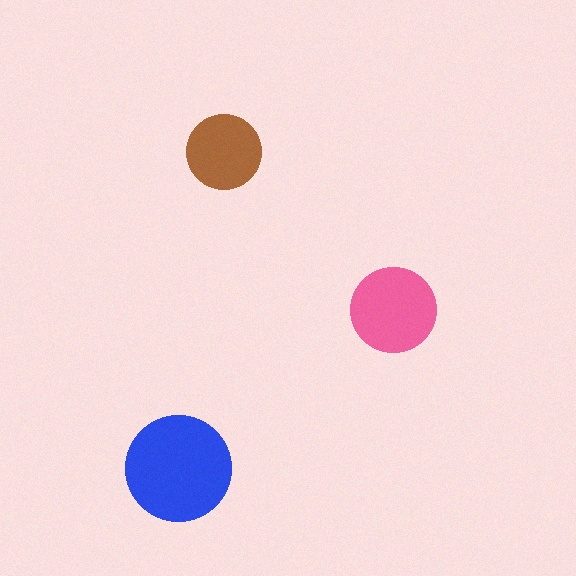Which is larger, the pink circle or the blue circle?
The blue one.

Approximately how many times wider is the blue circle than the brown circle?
About 1.5 times wider.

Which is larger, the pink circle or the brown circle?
The pink one.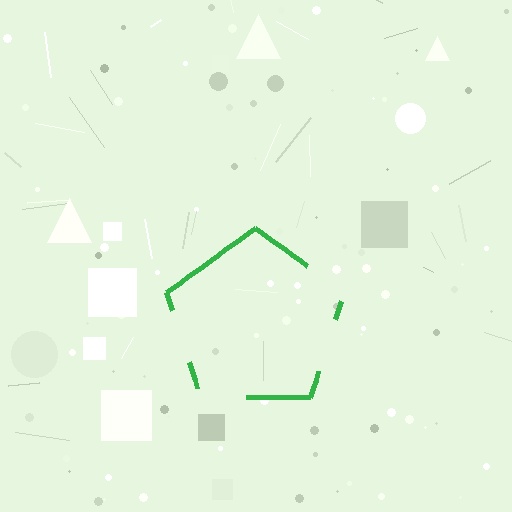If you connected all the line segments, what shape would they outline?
They would outline a pentagon.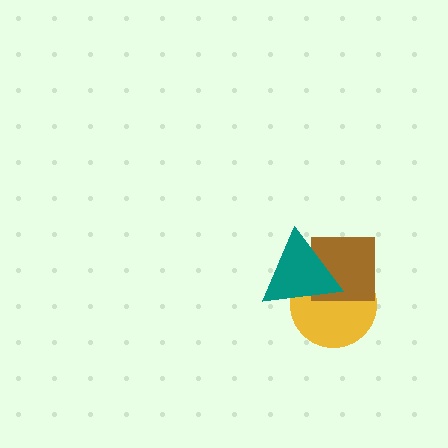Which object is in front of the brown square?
The teal triangle is in front of the brown square.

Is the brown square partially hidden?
Yes, it is partially covered by another shape.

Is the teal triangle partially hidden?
No, no other shape covers it.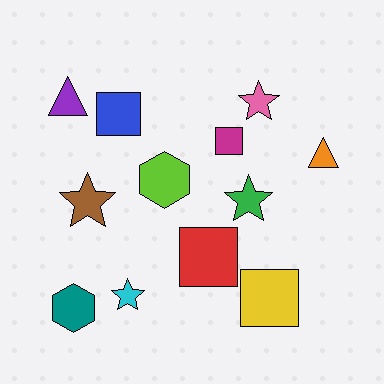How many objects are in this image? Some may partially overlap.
There are 12 objects.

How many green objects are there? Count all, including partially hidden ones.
There is 1 green object.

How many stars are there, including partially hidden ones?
There are 4 stars.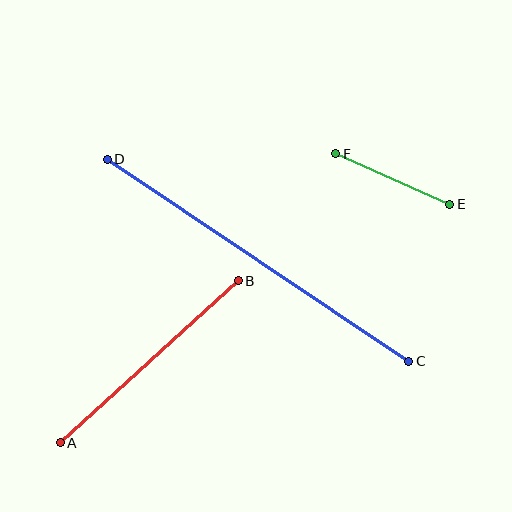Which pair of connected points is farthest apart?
Points C and D are farthest apart.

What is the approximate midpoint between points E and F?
The midpoint is at approximately (393, 179) pixels.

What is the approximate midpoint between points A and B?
The midpoint is at approximately (149, 362) pixels.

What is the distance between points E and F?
The distance is approximately 125 pixels.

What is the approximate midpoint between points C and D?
The midpoint is at approximately (258, 260) pixels.